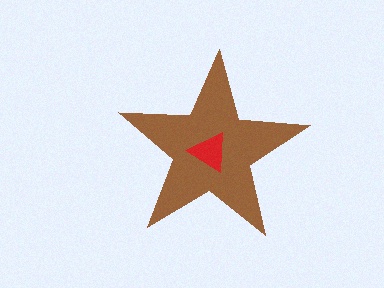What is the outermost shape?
The brown star.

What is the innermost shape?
The red triangle.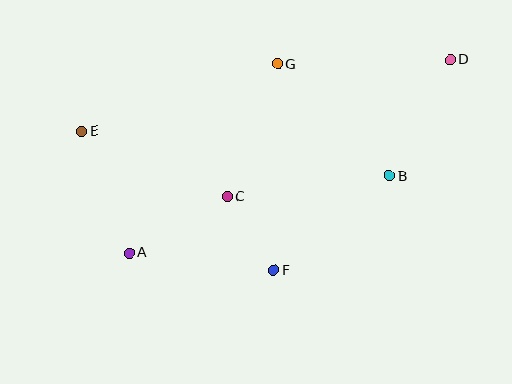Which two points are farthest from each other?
Points D and E are farthest from each other.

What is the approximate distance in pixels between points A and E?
The distance between A and E is approximately 131 pixels.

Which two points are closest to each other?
Points C and F are closest to each other.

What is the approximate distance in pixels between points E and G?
The distance between E and G is approximately 207 pixels.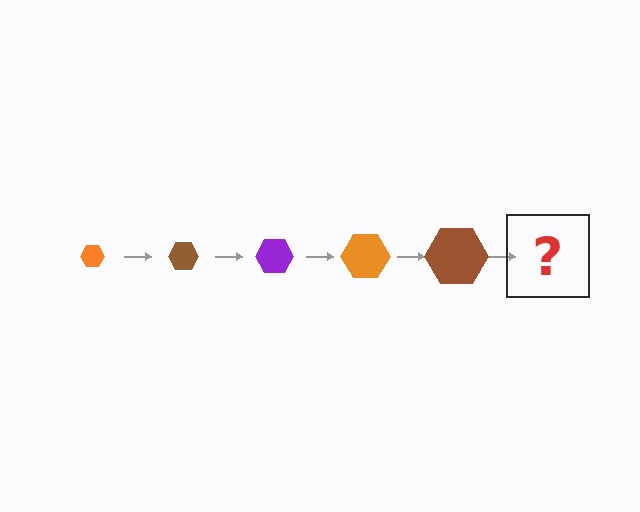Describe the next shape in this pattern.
It should be a purple hexagon, larger than the previous one.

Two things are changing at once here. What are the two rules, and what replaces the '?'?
The two rules are that the hexagon grows larger each step and the color cycles through orange, brown, and purple. The '?' should be a purple hexagon, larger than the previous one.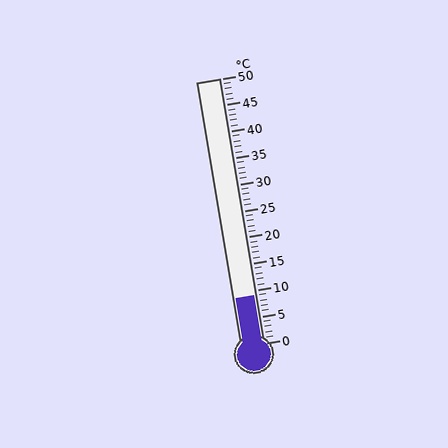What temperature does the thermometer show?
The thermometer shows approximately 9°C.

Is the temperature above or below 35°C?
The temperature is below 35°C.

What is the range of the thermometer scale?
The thermometer scale ranges from 0°C to 50°C.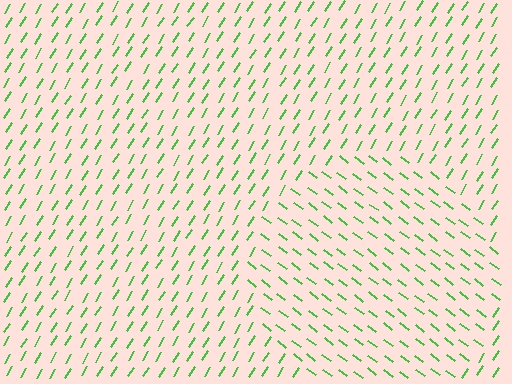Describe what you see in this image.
The image is filled with small green line segments. A circle region in the image has lines oriented differently from the surrounding lines, creating a visible texture boundary.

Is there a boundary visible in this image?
Yes, there is a texture boundary formed by a change in line orientation.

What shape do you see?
I see a circle.